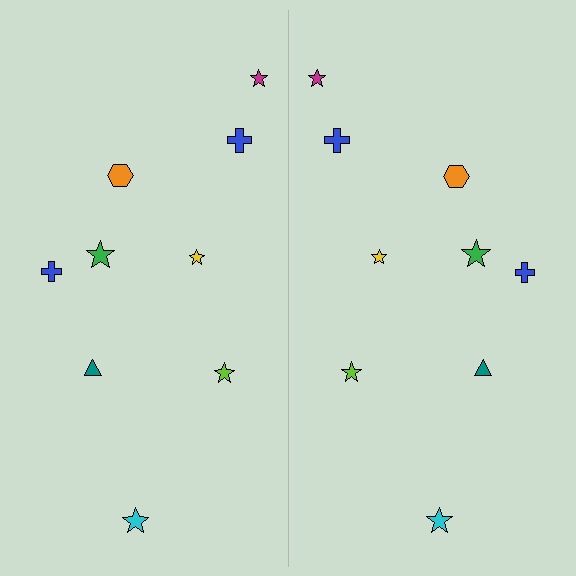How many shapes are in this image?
There are 18 shapes in this image.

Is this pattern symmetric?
Yes, this pattern has bilateral (reflection) symmetry.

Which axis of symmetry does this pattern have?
The pattern has a vertical axis of symmetry running through the center of the image.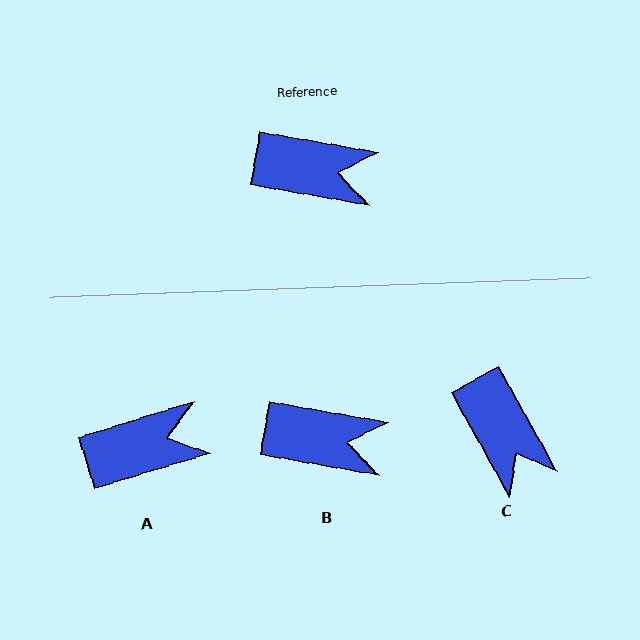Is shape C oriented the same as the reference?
No, it is off by about 51 degrees.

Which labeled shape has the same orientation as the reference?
B.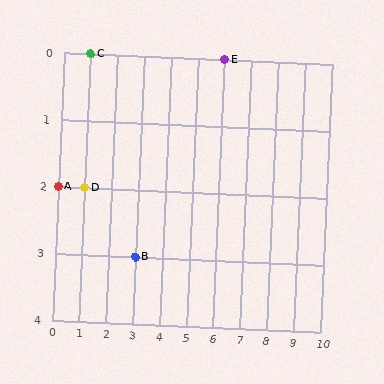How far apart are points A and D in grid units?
Points A and D are 1 column apart.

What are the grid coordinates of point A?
Point A is at grid coordinates (0, 2).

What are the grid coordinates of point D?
Point D is at grid coordinates (1, 2).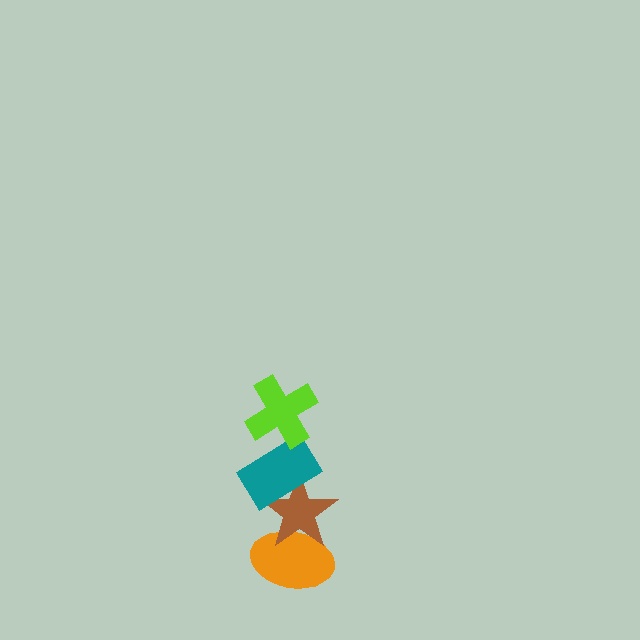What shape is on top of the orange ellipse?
The brown star is on top of the orange ellipse.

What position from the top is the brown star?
The brown star is 3rd from the top.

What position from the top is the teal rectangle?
The teal rectangle is 2nd from the top.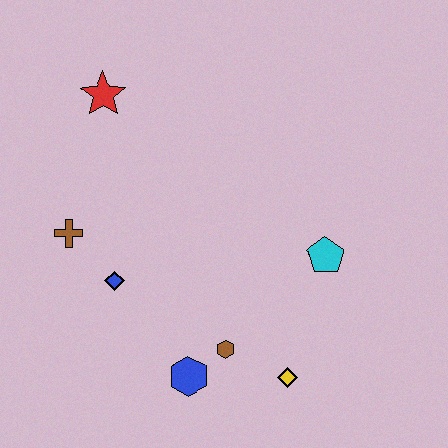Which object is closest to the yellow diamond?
The brown hexagon is closest to the yellow diamond.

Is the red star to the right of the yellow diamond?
No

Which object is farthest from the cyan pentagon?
The red star is farthest from the cyan pentagon.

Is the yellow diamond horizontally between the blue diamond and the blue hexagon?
No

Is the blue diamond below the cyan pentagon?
Yes